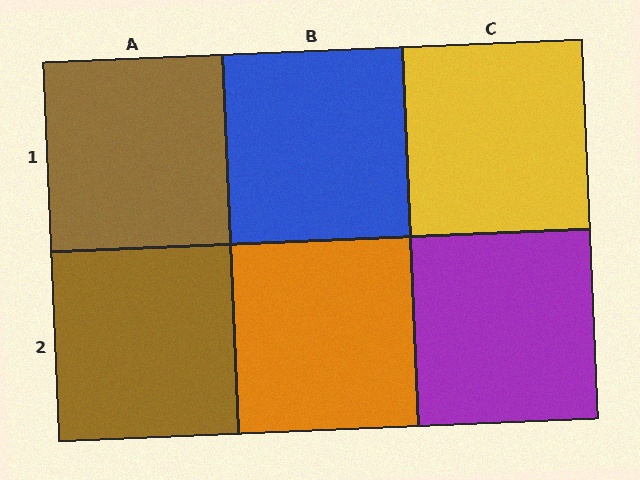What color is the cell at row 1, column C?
Yellow.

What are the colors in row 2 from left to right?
Brown, orange, purple.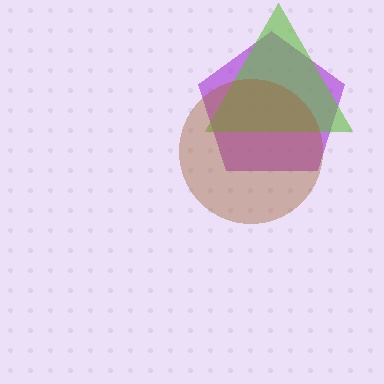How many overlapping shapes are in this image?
There are 3 overlapping shapes in the image.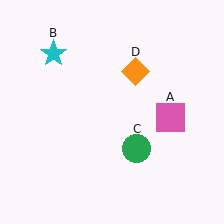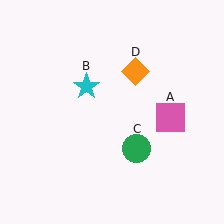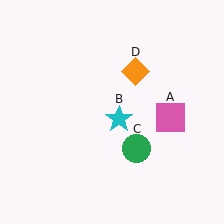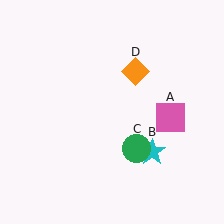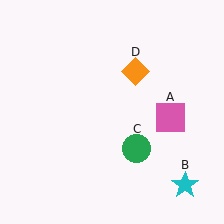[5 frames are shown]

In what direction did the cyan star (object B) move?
The cyan star (object B) moved down and to the right.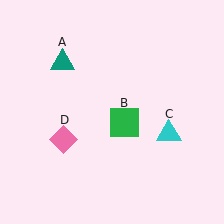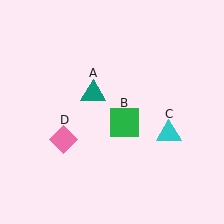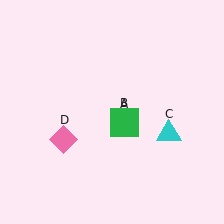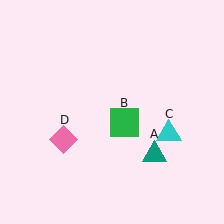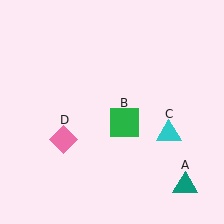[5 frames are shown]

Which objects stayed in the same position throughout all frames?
Green square (object B) and cyan triangle (object C) and pink diamond (object D) remained stationary.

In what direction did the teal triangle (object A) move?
The teal triangle (object A) moved down and to the right.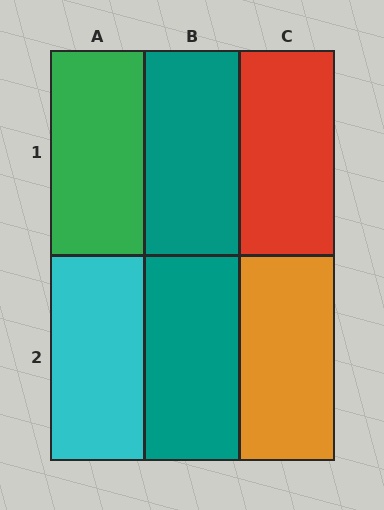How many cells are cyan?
1 cell is cyan.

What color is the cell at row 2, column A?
Cyan.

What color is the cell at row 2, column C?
Orange.